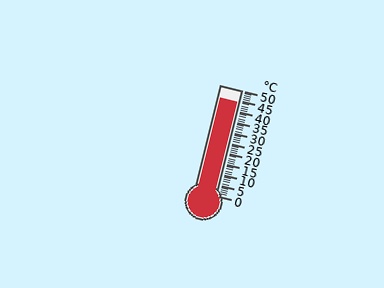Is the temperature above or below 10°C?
The temperature is above 10°C.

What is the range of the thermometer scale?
The thermometer scale ranges from 0°C to 50°C.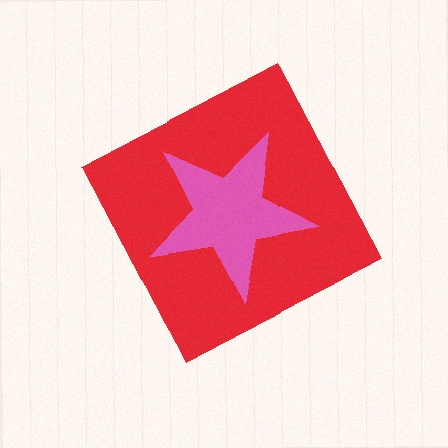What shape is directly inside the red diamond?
The pink star.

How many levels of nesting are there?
2.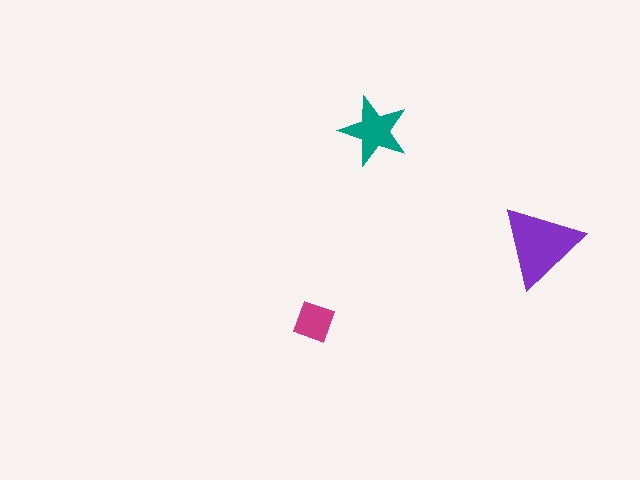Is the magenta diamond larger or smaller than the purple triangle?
Smaller.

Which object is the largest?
The purple triangle.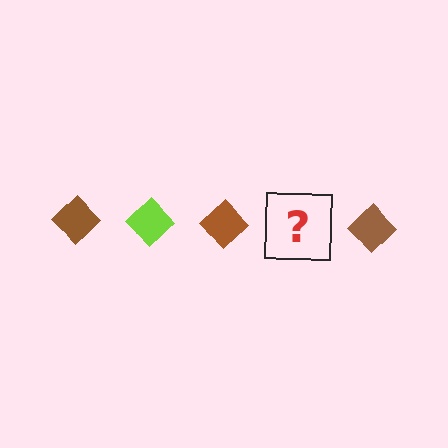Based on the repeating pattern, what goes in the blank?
The blank should be a lime diamond.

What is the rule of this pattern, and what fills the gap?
The rule is that the pattern cycles through brown, lime diamonds. The gap should be filled with a lime diamond.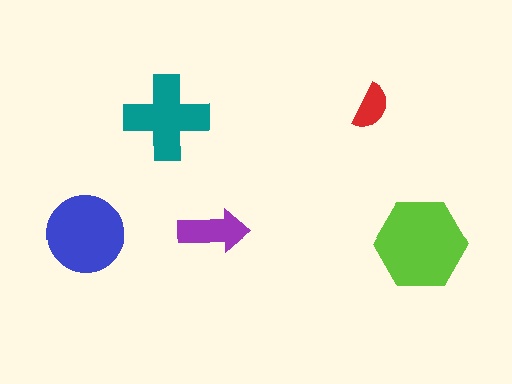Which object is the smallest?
The red semicircle.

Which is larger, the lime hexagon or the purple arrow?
The lime hexagon.